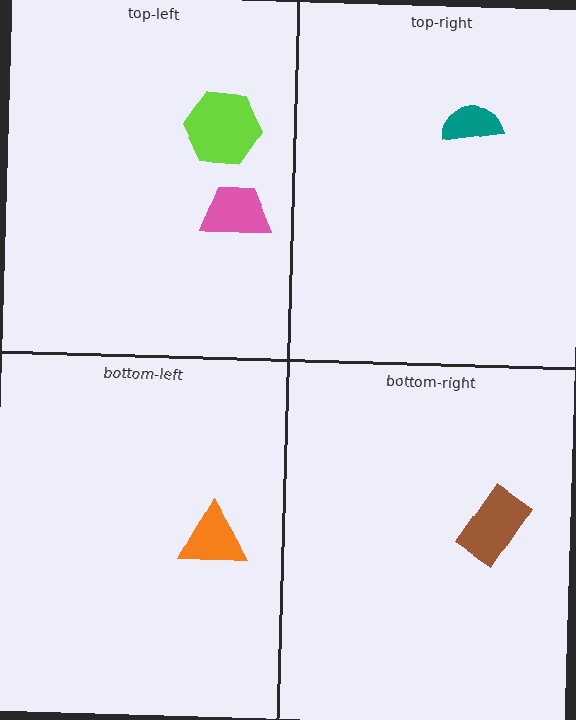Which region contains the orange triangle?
The bottom-left region.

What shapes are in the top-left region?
The lime hexagon, the pink trapezoid.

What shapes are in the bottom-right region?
The brown rectangle.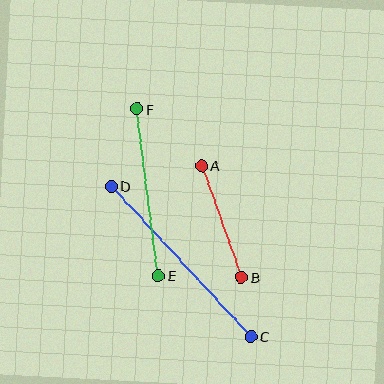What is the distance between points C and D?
The distance is approximately 205 pixels.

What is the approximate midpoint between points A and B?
The midpoint is at approximately (222, 222) pixels.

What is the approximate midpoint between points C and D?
The midpoint is at approximately (181, 261) pixels.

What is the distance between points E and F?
The distance is approximately 168 pixels.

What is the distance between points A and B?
The distance is approximately 119 pixels.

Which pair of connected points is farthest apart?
Points C and D are farthest apart.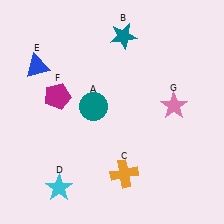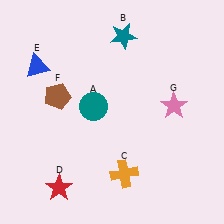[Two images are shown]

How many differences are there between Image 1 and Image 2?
There are 2 differences between the two images.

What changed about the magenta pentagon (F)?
In Image 1, F is magenta. In Image 2, it changed to brown.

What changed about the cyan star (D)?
In Image 1, D is cyan. In Image 2, it changed to red.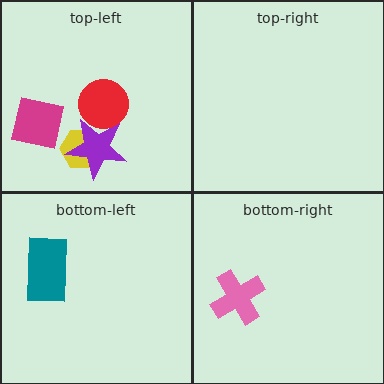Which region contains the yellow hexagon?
The top-left region.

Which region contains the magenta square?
The top-left region.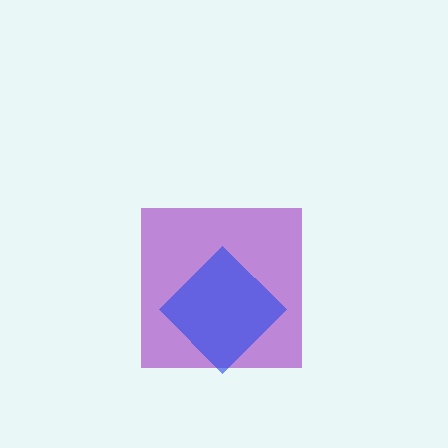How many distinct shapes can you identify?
There are 2 distinct shapes: a purple square, a blue diamond.